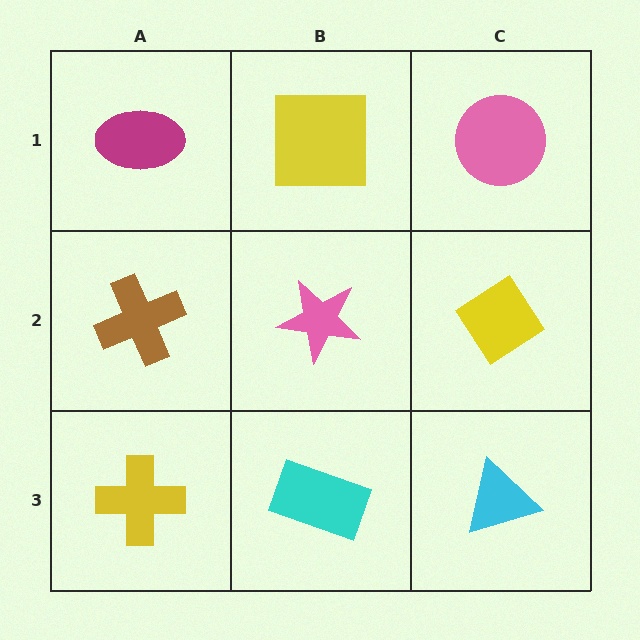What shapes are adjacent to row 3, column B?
A pink star (row 2, column B), a yellow cross (row 3, column A), a cyan triangle (row 3, column C).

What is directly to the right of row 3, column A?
A cyan rectangle.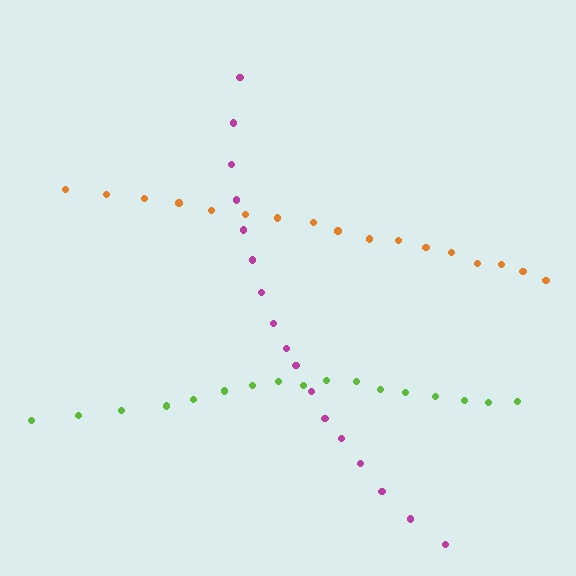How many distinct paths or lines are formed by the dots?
There are 3 distinct paths.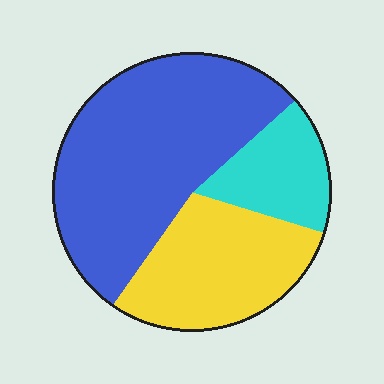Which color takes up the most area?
Blue, at roughly 55%.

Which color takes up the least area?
Cyan, at roughly 15%.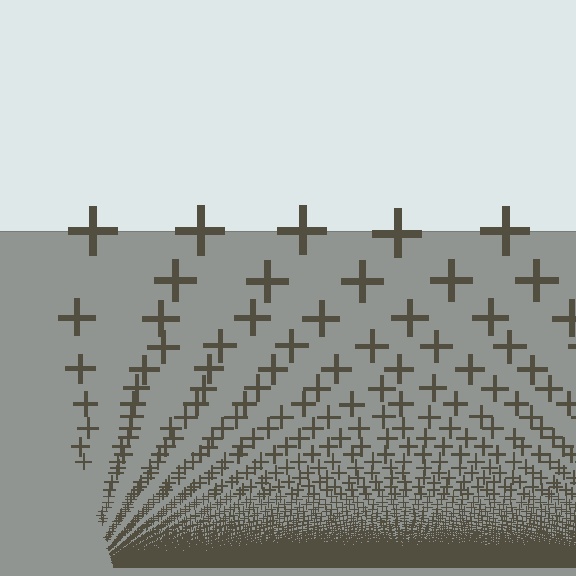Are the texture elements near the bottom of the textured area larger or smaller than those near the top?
Smaller. The gradient is inverted — elements near the bottom are smaller and denser.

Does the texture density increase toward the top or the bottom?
Density increases toward the bottom.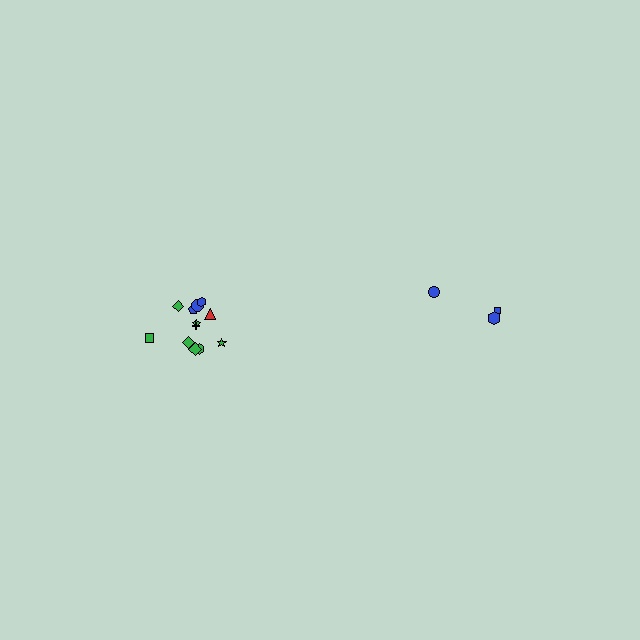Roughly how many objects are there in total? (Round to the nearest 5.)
Roughly 15 objects in total.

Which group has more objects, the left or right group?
The left group.